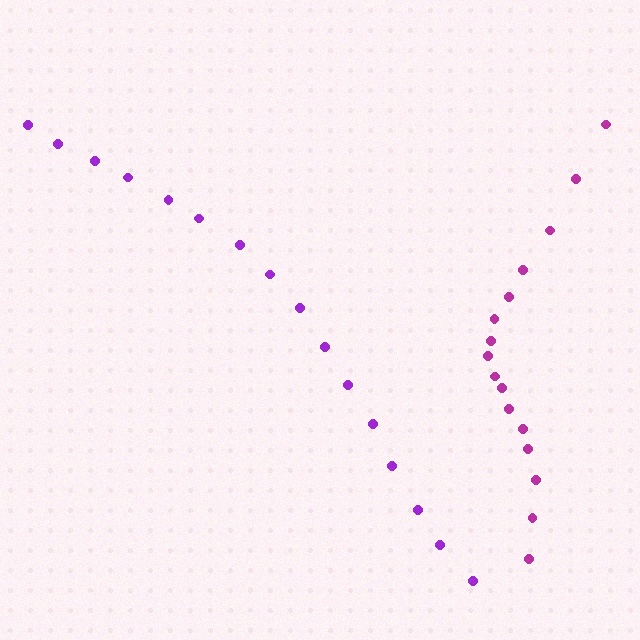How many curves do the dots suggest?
There are 2 distinct paths.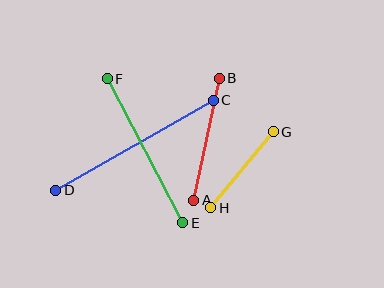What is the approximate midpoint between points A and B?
The midpoint is at approximately (206, 139) pixels.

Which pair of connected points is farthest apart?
Points C and D are farthest apart.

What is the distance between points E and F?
The distance is approximately 163 pixels.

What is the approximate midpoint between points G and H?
The midpoint is at approximately (242, 170) pixels.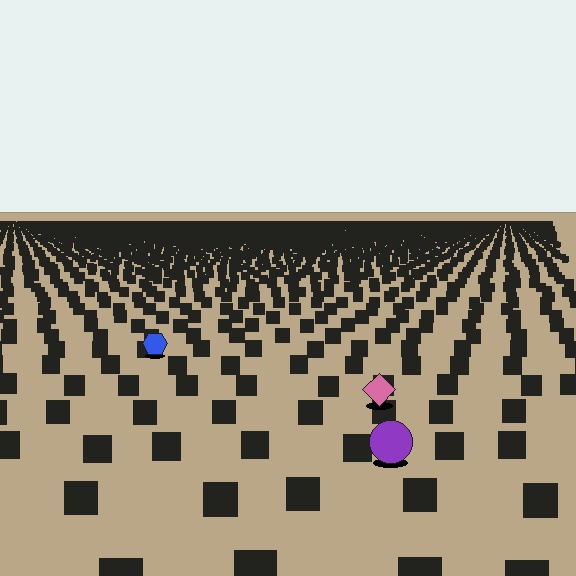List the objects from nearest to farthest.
From nearest to farthest: the purple circle, the pink diamond, the blue hexagon.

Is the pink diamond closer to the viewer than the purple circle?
No. The purple circle is closer — you can tell from the texture gradient: the ground texture is coarser near it.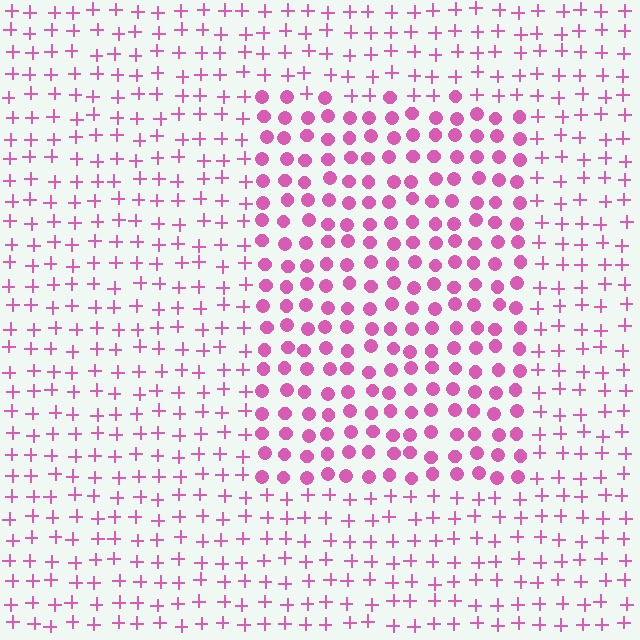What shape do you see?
I see a rectangle.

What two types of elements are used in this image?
The image uses circles inside the rectangle region and plus signs outside it.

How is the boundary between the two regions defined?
The boundary is defined by a change in element shape: circles inside vs. plus signs outside. All elements share the same color and spacing.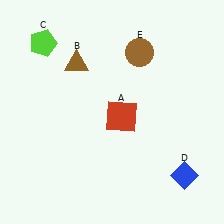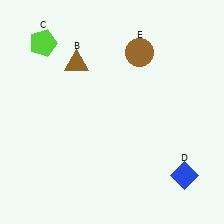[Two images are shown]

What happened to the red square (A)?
The red square (A) was removed in Image 2. It was in the bottom-right area of Image 1.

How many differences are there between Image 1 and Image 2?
There is 1 difference between the two images.